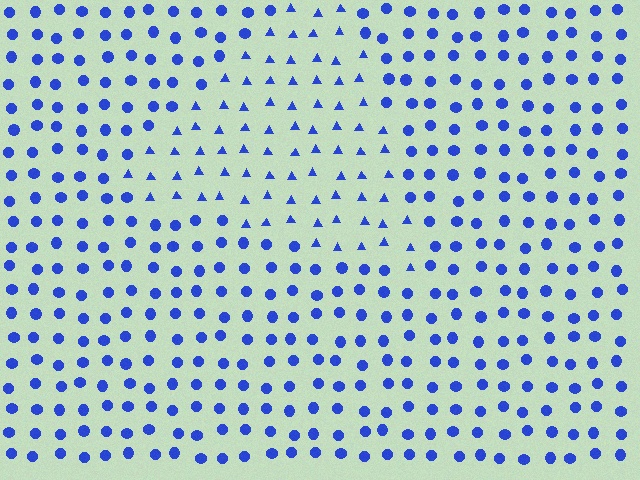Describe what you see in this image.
The image is filled with small blue elements arranged in a uniform grid. A triangle-shaped region contains triangles, while the surrounding area contains circles. The boundary is defined purely by the change in element shape.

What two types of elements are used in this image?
The image uses triangles inside the triangle region and circles outside it.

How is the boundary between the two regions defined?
The boundary is defined by a change in element shape: triangles inside vs. circles outside. All elements share the same color and spacing.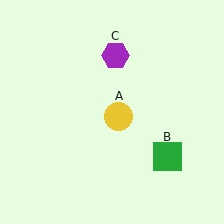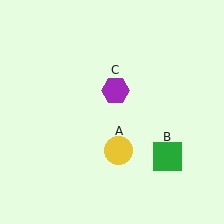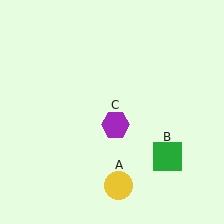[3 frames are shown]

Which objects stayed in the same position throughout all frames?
Green square (object B) remained stationary.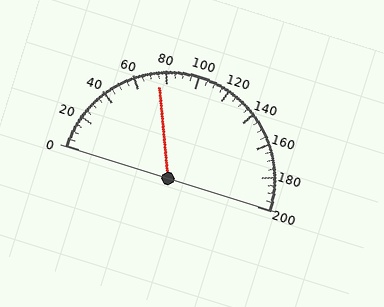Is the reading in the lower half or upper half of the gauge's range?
The reading is in the lower half of the range (0 to 200).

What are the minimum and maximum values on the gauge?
The gauge ranges from 0 to 200.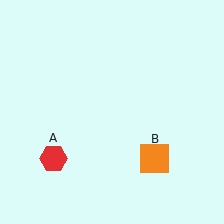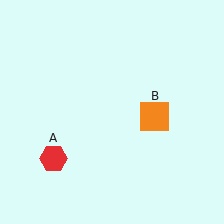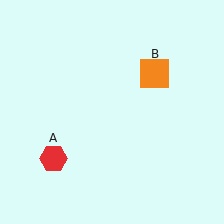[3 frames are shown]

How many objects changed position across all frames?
1 object changed position: orange square (object B).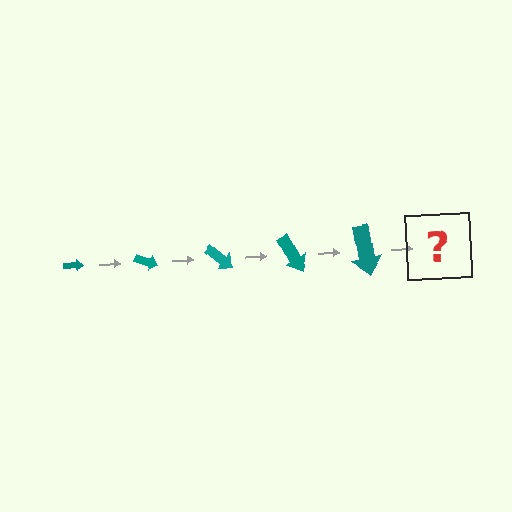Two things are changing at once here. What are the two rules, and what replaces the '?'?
The two rules are that the arrow grows larger each step and it rotates 20 degrees each step. The '?' should be an arrow, larger than the previous one and rotated 100 degrees from the start.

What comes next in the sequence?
The next element should be an arrow, larger than the previous one and rotated 100 degrees from the start.